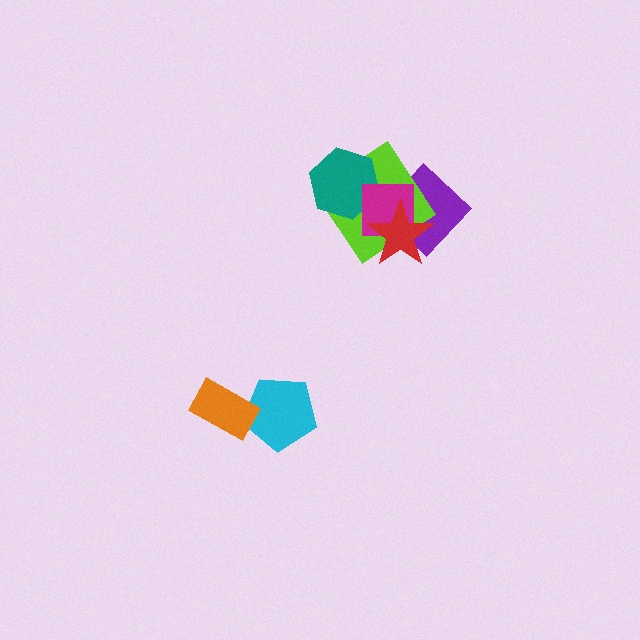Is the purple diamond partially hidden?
Yes, it is partially covered by another shape.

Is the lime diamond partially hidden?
Yes, it is partially covered by another shape.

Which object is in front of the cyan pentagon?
The orange rectangle is in front of the cyan pentagon.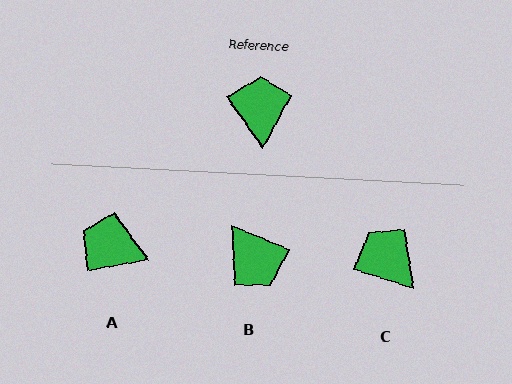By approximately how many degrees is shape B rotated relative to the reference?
Approximately 148 degrees clockwise.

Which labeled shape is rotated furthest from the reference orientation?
B, about 148 degrees away.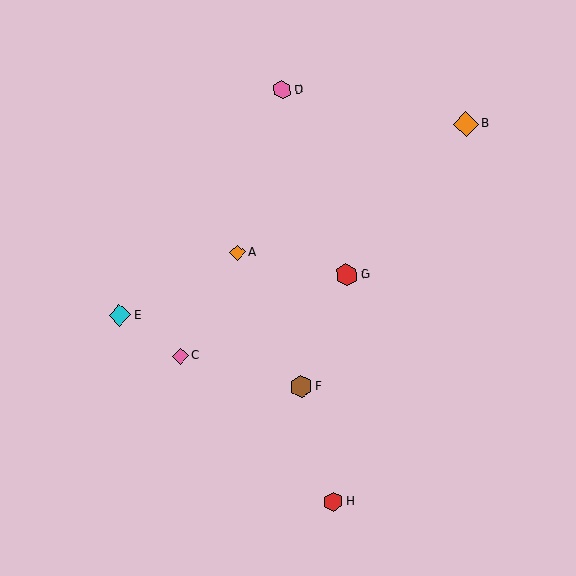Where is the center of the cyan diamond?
The center of the cyan diamond is at (120, 315).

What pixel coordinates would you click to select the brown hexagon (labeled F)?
Click at (301, 386) to select the brown hexagon F.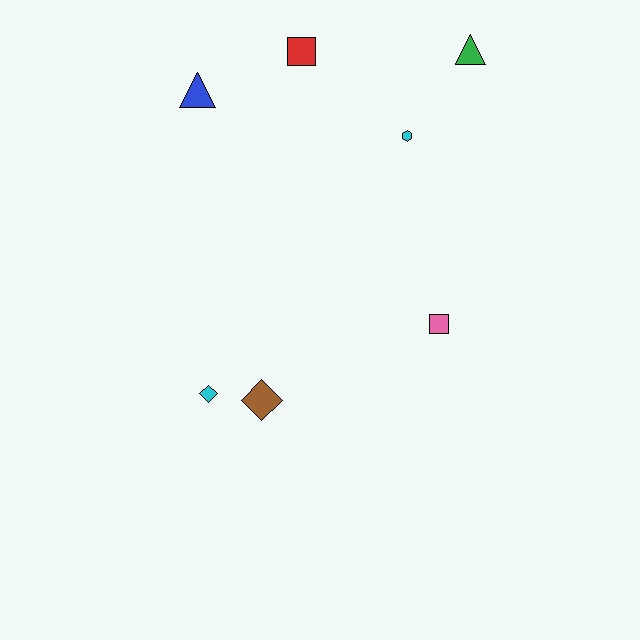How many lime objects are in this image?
There are no lime objects.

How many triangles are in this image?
There are 2 triangles.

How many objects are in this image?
There are 7 objects.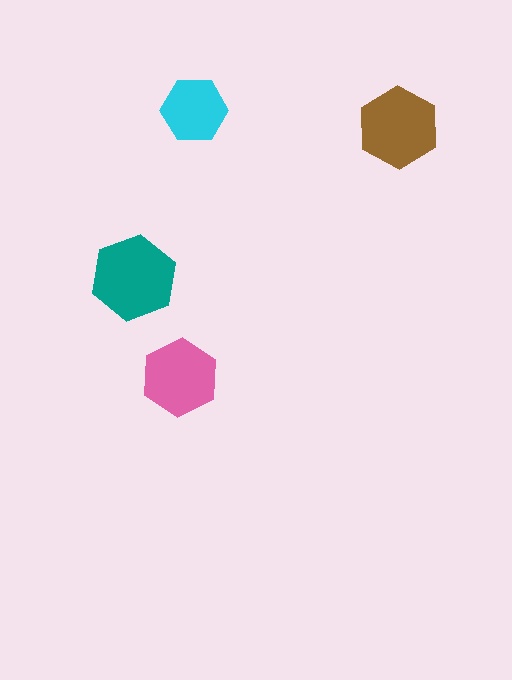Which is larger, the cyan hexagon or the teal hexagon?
The teal one.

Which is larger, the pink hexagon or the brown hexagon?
The brown one.